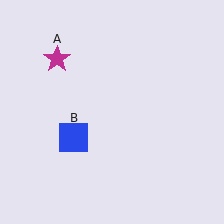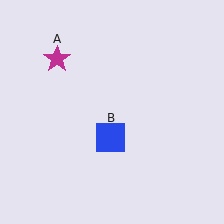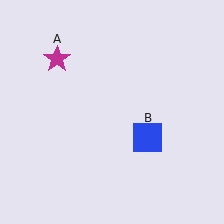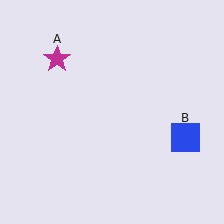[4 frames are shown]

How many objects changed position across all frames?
1 object changed position: blue square (object B).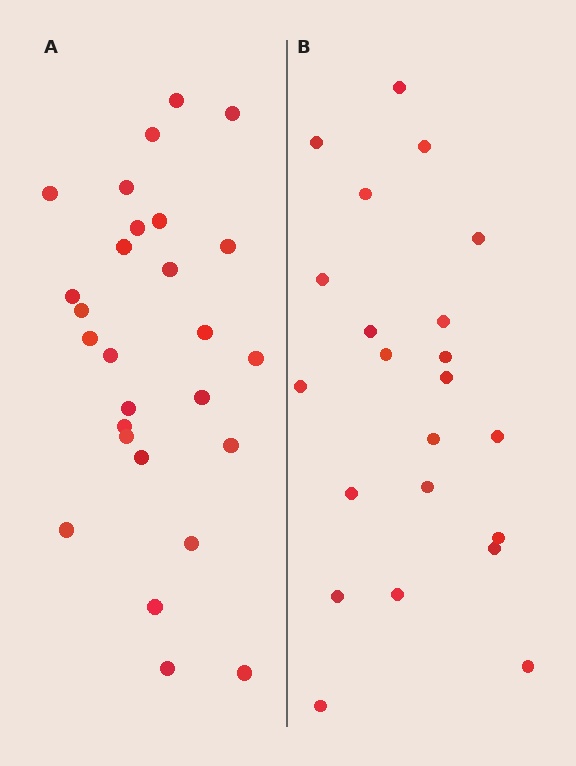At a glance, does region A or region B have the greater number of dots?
Region A (the left region) has more dots.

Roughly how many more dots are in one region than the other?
Region A has about 5 more dots than region B.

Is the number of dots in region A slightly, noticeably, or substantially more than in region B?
Region A has only slightly more — the two regions are fairly close. The ratio is roughly 1.2 to 1.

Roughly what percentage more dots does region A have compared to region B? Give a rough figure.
About 25% more.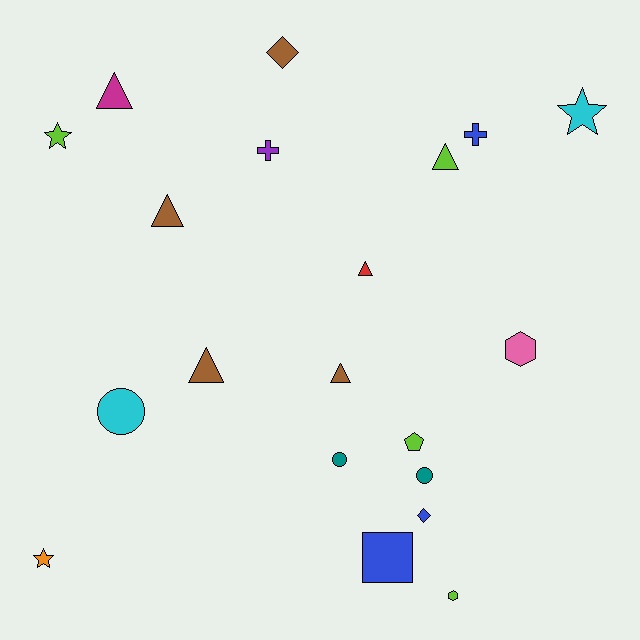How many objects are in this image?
There are 20 objects.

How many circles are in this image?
There are 3 circles.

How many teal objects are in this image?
There are 2 teal objects.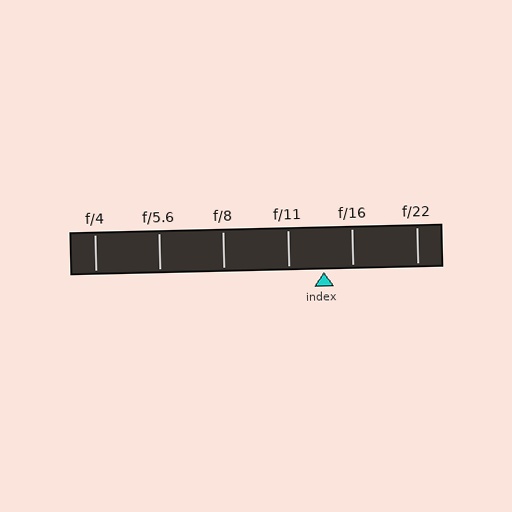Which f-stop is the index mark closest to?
The index mark is closest to f/16.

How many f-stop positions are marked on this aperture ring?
There are 6 f-stop positions marked.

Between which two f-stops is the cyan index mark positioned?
The index mark is between f/11 and f/16.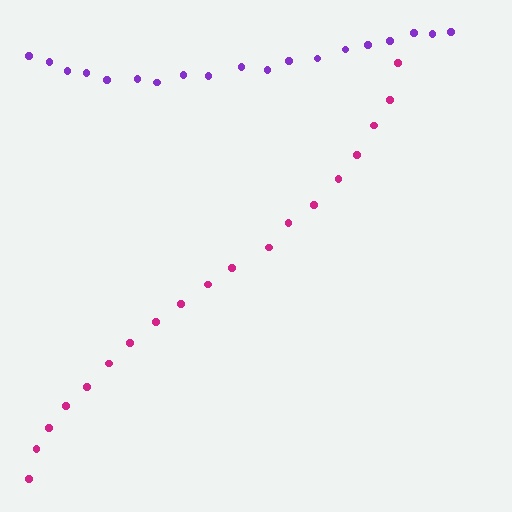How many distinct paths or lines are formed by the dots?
There are 2 distinct paths.